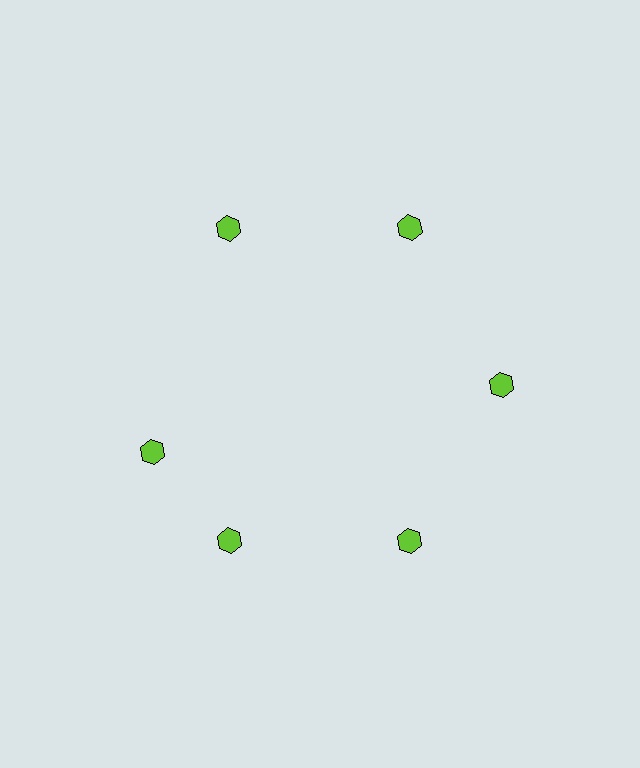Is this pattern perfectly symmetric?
No. The 6 lime hexagons are arranged in a ring, but one element near the 9 o'clock position is rotated out of alignment along the ring, breaking the 6-fold rotational symmetry.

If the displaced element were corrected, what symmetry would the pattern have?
It would have 6-fold rotational symmetry — the pattern would map onto itself every 60 degrees.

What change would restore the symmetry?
The symmetry would be restored by rotating it back into even spacing with its neighbors so that all 6 hexagons sit at equal angles and equal distance from the center.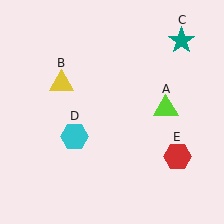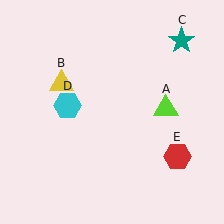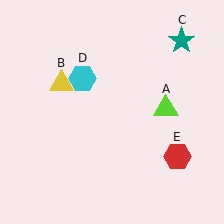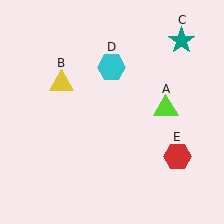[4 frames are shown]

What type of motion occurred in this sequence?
The cyan hexagon (object D) rotated clockwise around the center of the scene.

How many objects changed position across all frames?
1 object changed position: cyan hexagon (object D).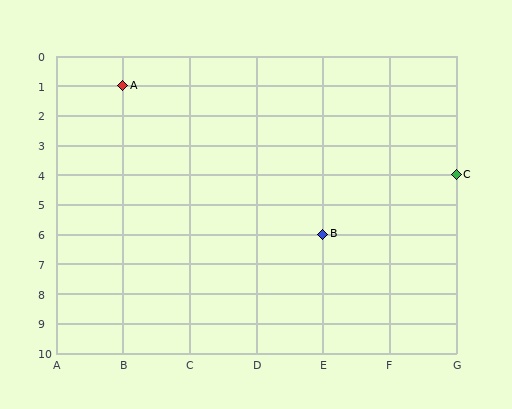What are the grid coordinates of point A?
Point A is at grid coordinates (B, 1).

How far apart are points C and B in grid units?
Points C and B are 2 columns and 2 rows apart (about 2.8 grid units diagonally).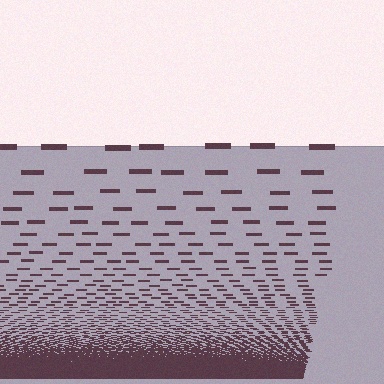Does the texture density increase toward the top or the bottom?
Density increases toward the bottom.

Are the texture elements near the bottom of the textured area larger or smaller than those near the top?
Smaller. The gradient is inverted — elements near the bottom are smaller and denser.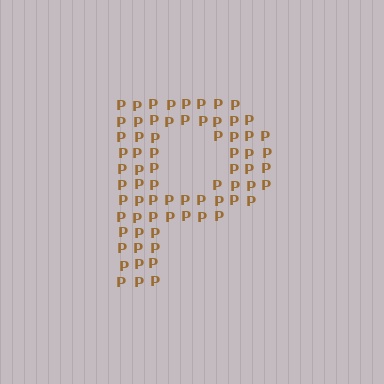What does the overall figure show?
The overall figure shows the letter P.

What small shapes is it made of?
It is made of small letter P's.